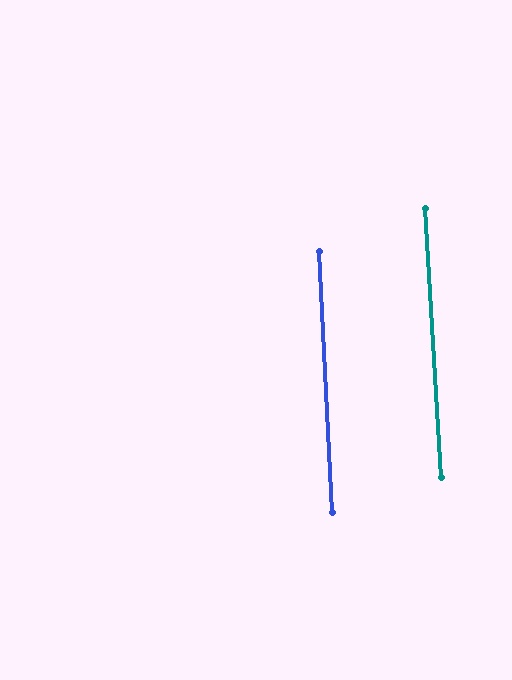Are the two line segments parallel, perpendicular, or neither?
Parallel — their directions differ by only 0.6°.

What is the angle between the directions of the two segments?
Approximately 1 degree.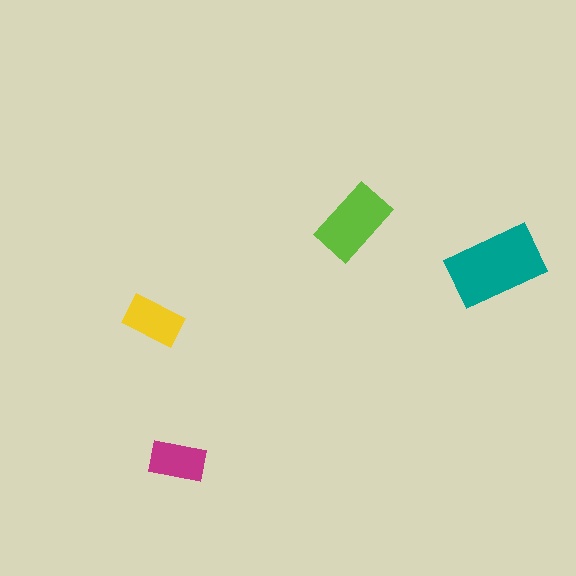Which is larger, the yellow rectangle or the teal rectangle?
The teal one.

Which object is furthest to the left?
The yellow rectangle is leftmost.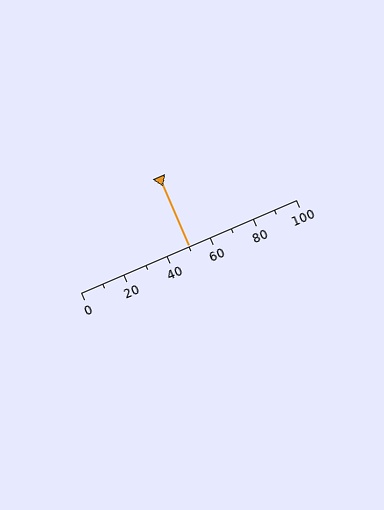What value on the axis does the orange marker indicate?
The marker indicates approximately 50.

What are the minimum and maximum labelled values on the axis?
The axis runs from 0 to 100.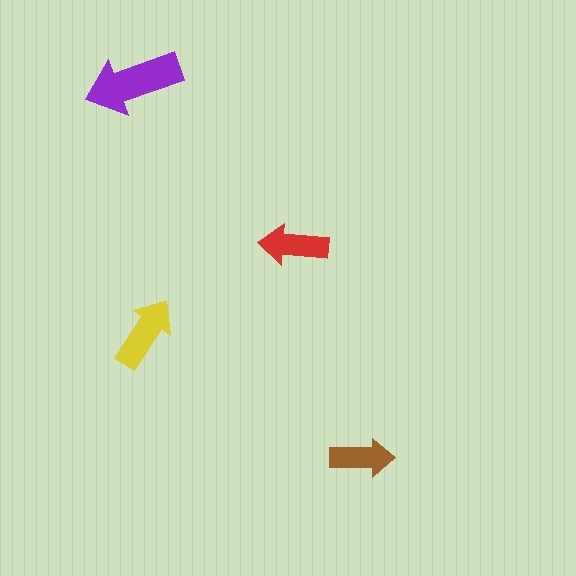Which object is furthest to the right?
The brown arrow is rightmost.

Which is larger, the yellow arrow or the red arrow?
The yellow one.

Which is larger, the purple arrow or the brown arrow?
The purple one.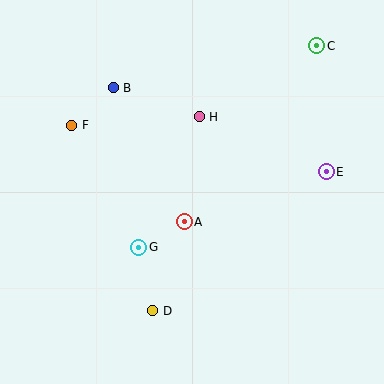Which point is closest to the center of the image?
Point A at (184, 222) is closest to the center.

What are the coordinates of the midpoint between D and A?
The midpoint between D and A is at (168, 266).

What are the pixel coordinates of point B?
Point B is at (113, 88).